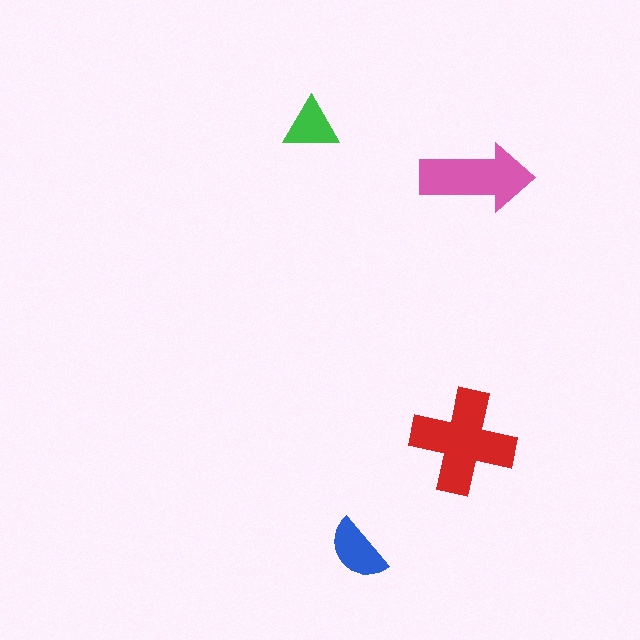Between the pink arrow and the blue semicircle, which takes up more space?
The pink arrow.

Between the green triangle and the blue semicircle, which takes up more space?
The blue semicircle.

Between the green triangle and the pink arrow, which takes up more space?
The pink arrow.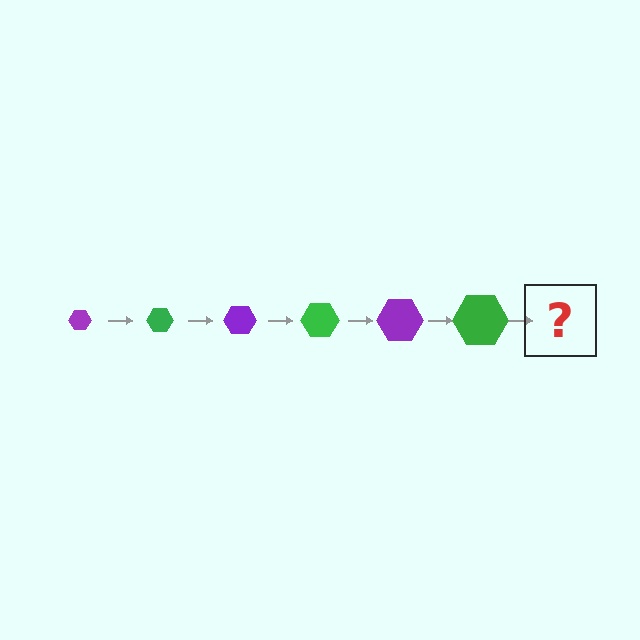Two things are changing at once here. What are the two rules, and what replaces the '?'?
The two rules are that the hexagon grows larger each step and the color cycles through purple and green. The '?' should be a purple hexagon, larger than the previous one.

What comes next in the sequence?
The next element should be a purple hexagon, larger than the previous one.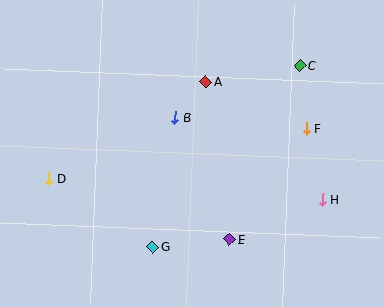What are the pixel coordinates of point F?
Point F is at (306, 128).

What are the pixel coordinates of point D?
Point D is at (49, 178).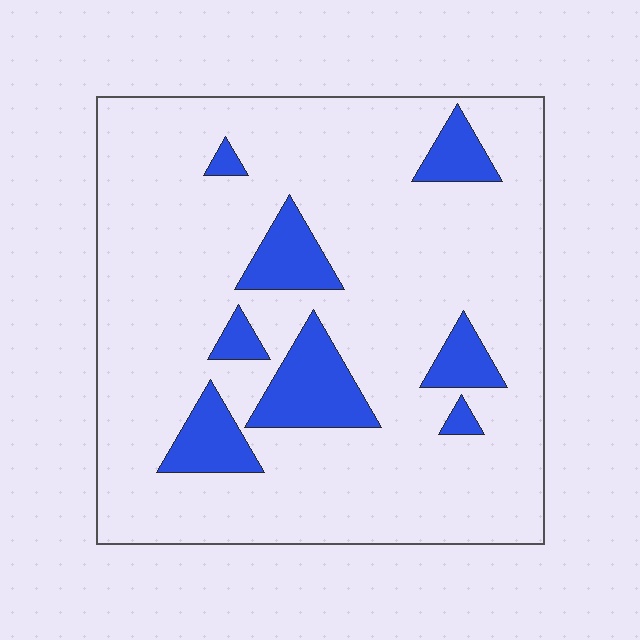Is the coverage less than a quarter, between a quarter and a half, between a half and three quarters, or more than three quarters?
Less than a quarter.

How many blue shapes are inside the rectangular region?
8.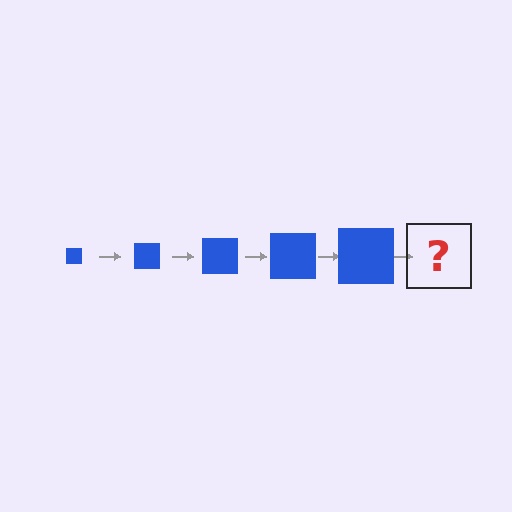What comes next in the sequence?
The next element should be a blue square, larger than the previous one.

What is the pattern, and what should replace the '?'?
The pattern is that the square gets progressively larger each step. The '?' should be a blue square, larger than the previous one.